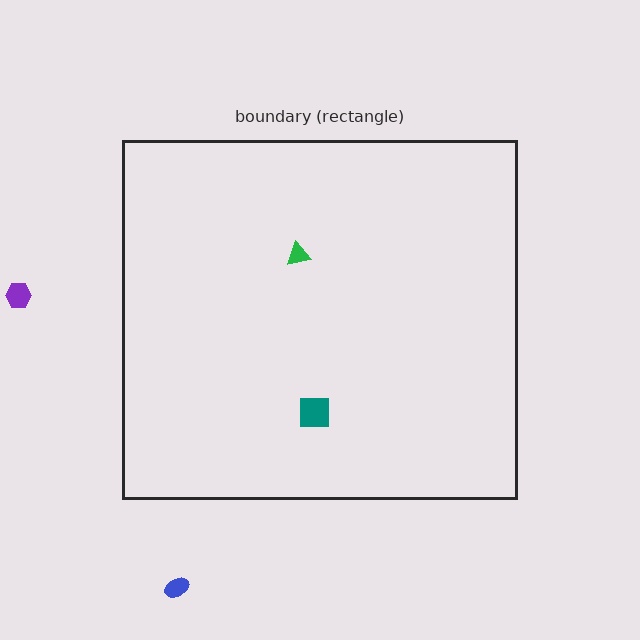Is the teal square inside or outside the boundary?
Inside.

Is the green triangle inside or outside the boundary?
Inside.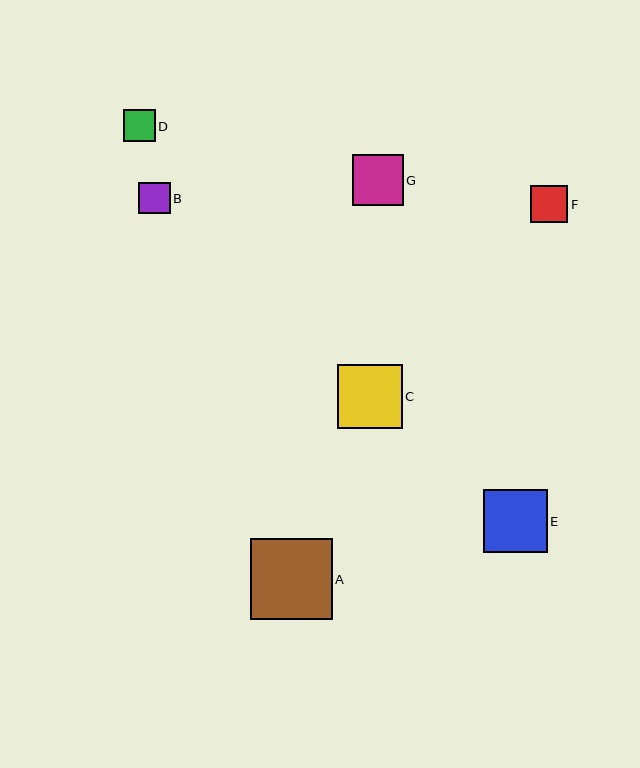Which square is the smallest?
Square B is the smallest with a size of approximately 31 pixels.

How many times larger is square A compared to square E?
Square A is approximately 1.3 times the size of square E.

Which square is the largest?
Square A is the largest with a size of approximately 82 pixels.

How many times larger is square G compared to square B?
Square G is approximately 1.6 times the size of square B.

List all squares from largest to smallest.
From largest to smallest: A, C, E, G, F, D, B.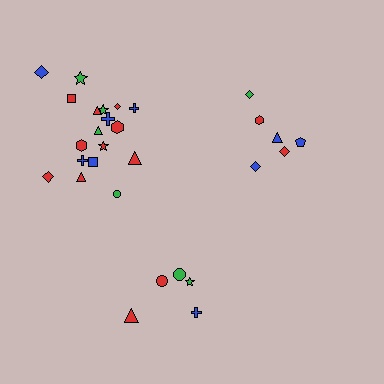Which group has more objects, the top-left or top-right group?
The top-left group.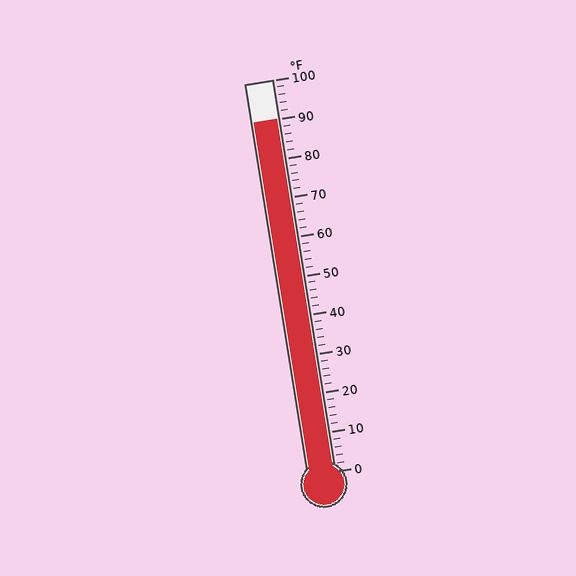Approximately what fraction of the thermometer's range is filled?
The thermometer is filled to approximately 90% of its range.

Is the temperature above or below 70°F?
The temperature is above 70°F.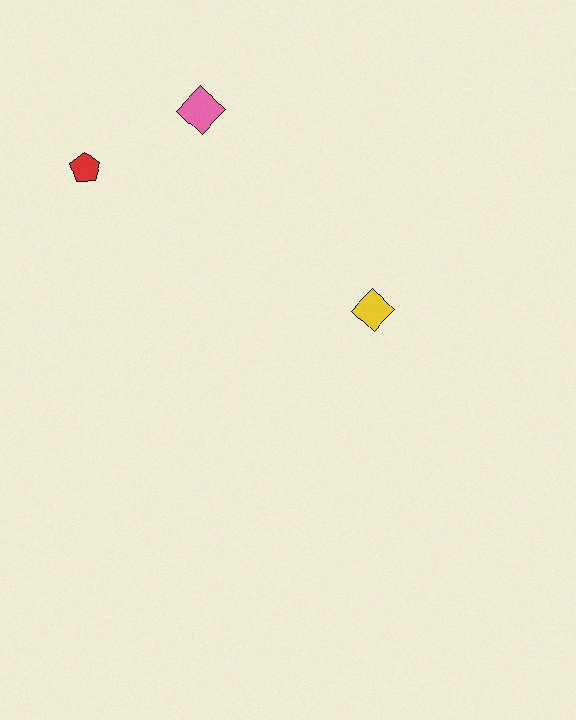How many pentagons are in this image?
There is 1 pentagon.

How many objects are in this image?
There are 3 objects.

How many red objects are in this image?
There is 1 red object.